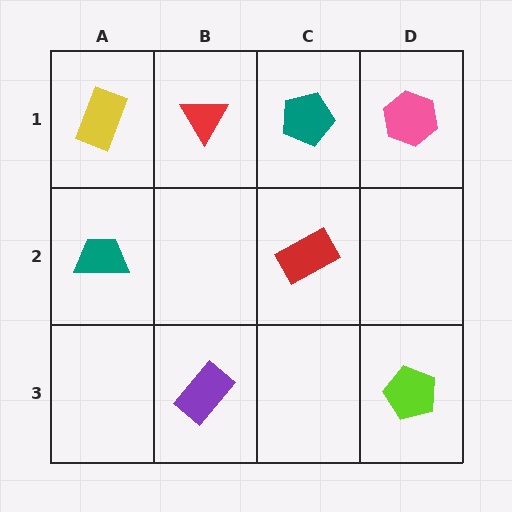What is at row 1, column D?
A pink hexagon.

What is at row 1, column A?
A yellow rectangle.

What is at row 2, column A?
A teal trapezoid.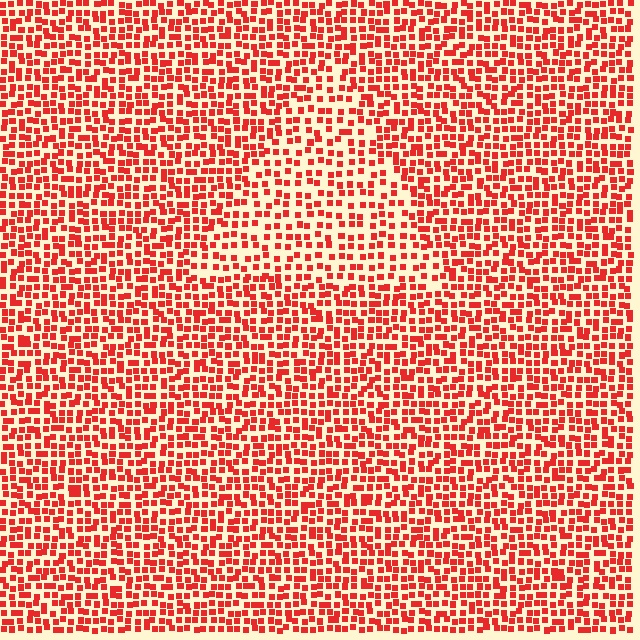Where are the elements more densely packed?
The elements are more densely packed outside the triangle boundary.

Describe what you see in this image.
The image contains small red elements arranged at two different densities. A triangle-shaped region is visible where the elements are less densely packed than the surrounding area.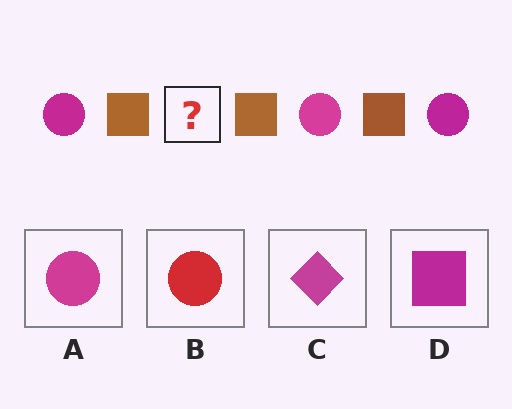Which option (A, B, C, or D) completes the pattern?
A.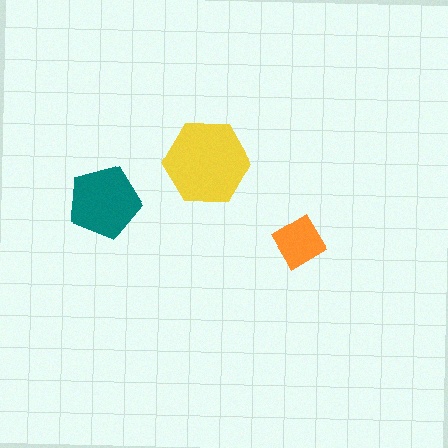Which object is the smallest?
The orange diamond.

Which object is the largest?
The yellow hexagon.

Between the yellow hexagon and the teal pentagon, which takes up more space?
The yellow hexagon.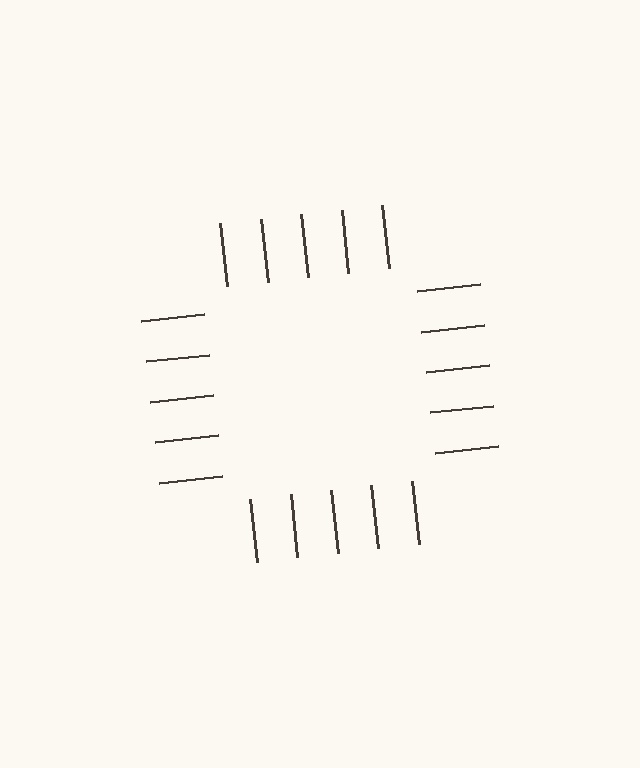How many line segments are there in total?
20 — 5 along each of the 4 edges.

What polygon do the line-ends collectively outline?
An illusory square — the line segments terminate on its edges but no continuous stroke is drawn.